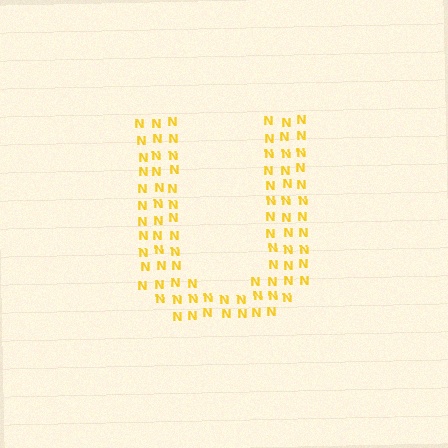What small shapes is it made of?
It is made of small letter N's.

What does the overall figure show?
The overall figure shows the letter U.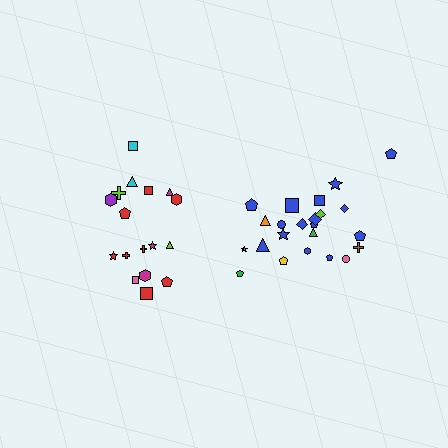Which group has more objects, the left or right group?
The right group.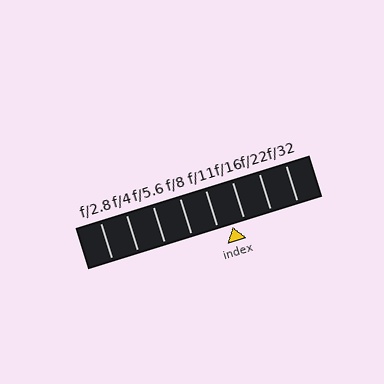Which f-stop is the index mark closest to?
The index mark is closest to f/16.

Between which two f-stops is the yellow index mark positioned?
The index mark is between f/11 and f/16.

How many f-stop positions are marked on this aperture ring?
There are 8 f-stop positions marked.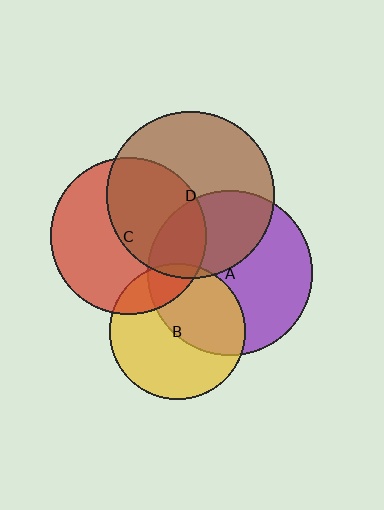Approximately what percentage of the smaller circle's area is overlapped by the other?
Approximately 5%.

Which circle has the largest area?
Circle D (brown).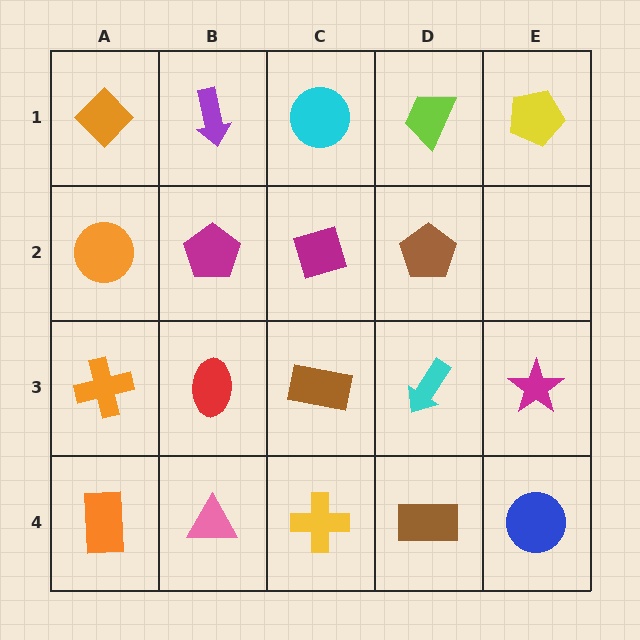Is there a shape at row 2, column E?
No, that cell is empty.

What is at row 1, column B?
A purple arrow.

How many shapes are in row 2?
4 shapes.